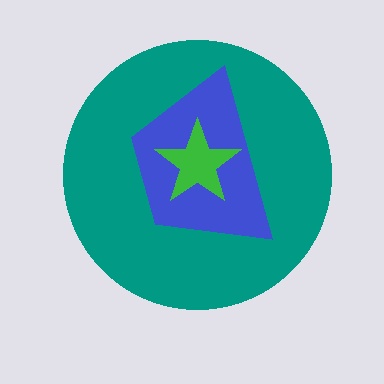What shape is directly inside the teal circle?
The blue trapezoid.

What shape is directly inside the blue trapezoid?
The green star.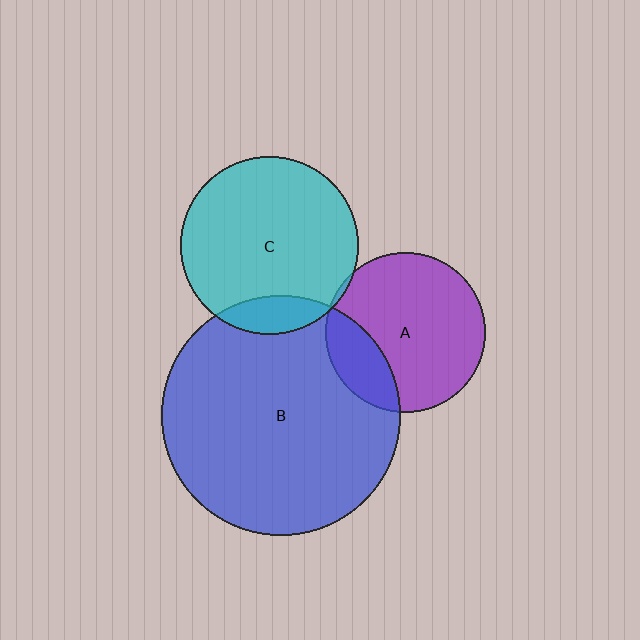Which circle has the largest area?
Circle B (blue).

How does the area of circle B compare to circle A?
Approximately 2.2 times.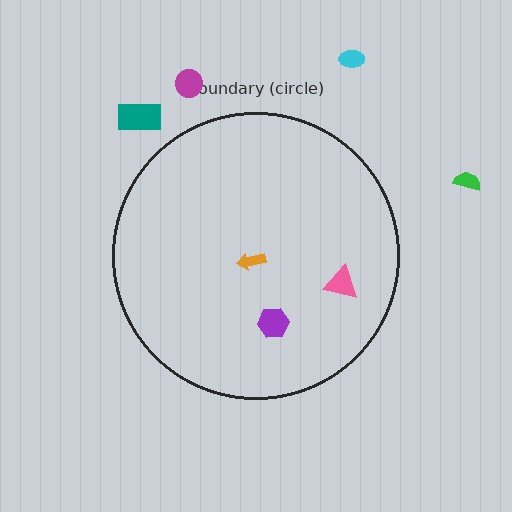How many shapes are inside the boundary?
3 inside, 4 outside.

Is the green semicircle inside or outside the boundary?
Outside.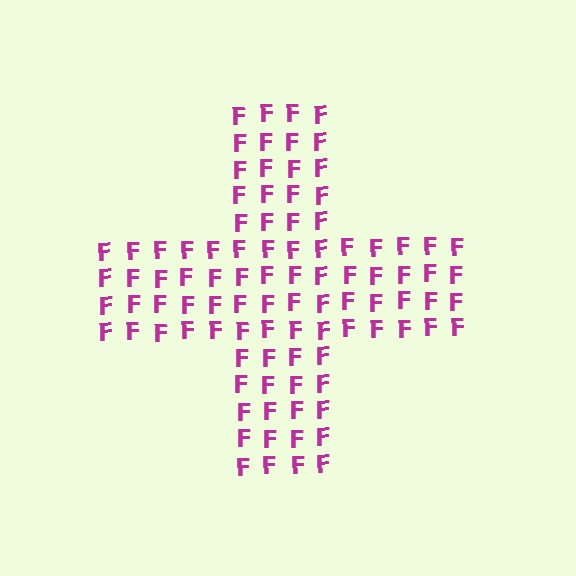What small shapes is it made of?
It is made of small letter F's.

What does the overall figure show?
The overall figure shows a cross.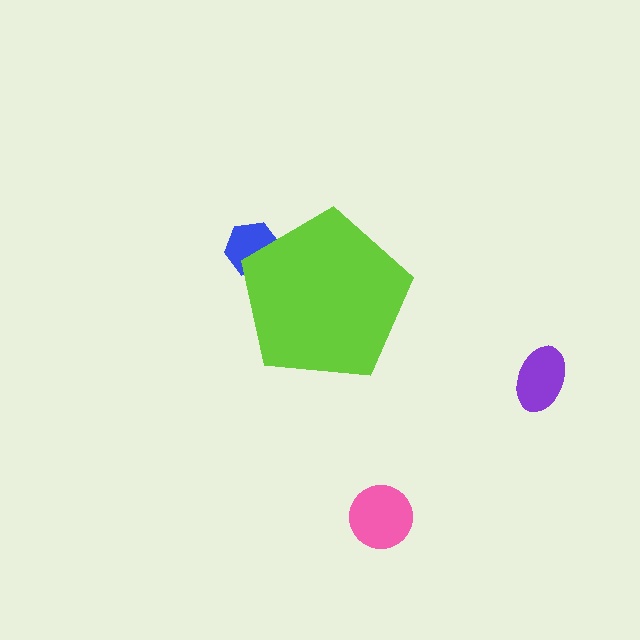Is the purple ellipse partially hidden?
No, the purple ellipse is fully visible.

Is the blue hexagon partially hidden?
Yes, the blue hexagon is partially hidden behind the lime pentagon.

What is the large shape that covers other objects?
A lime pentagon.